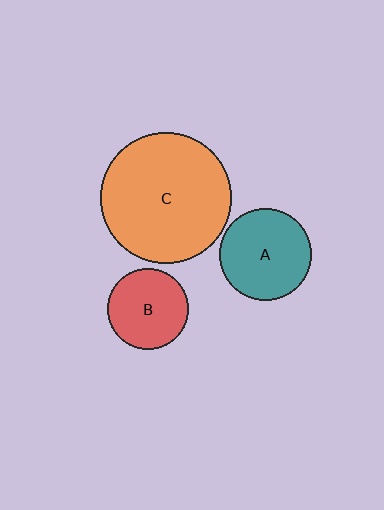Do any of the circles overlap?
No, none of the circles overlap.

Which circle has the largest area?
Circle C (orange).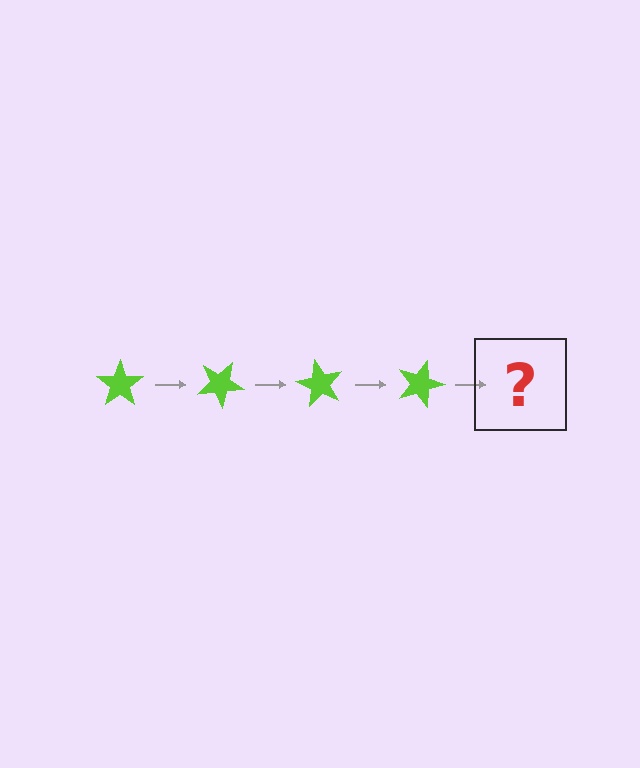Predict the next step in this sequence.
The next step is a lime star rotated 120 degrees.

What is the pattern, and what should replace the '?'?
The pattern is that the star rotates 30 degrees each step. The '?' should be a lime star rotated 120 degrees.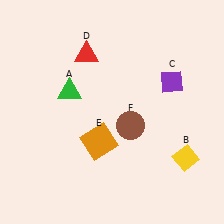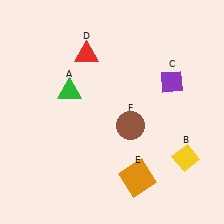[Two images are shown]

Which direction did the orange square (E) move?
The orange square (E) moved right.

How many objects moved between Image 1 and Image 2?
1 object moved between the two images.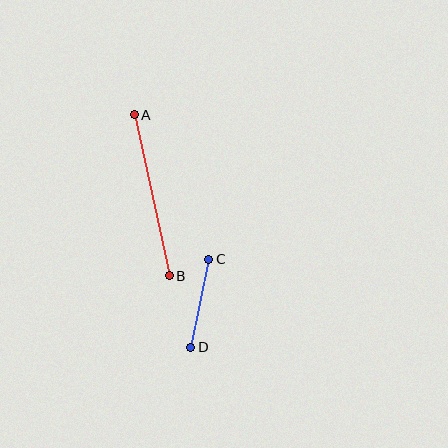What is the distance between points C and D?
The distance is approximately 90 pixels.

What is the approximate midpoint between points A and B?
The midpoint is at approximately (152, 195) pixels.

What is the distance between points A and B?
The distance is approximately 165 pixels.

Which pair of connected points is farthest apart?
Points A and B are farthest apart.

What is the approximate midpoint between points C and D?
The midpoint is at approximately (200, 303) pixels.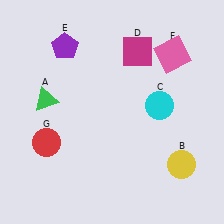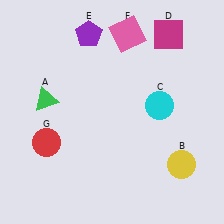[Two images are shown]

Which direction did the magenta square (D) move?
The magenta square (D) moved right.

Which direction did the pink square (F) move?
The pink square (F) moved left.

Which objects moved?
The objects that moved are: the magenta square (D), the purple pentagon (E), the pink square (F).